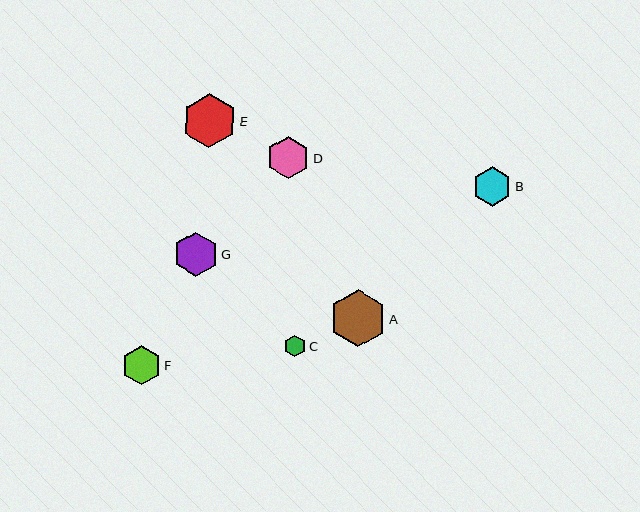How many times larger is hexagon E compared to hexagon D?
Hexagon E is approximately 1.3 times the size of hexagon D.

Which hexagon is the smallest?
Hexagon C is the smallest with a size of approximately 21 pixels.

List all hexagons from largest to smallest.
From largest to smallest: A, E, G, D, F, B, C.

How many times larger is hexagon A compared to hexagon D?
Hexagon A is approximately 1.3 times the size of hexagon D.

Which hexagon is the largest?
Hexagon A is the largest with a size of approximately 57 pixels.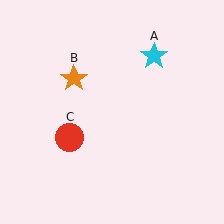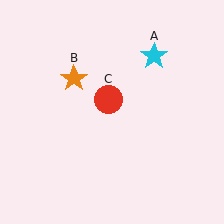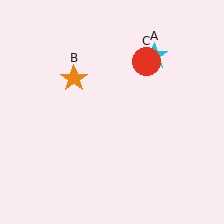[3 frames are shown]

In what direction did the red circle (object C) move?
The red circle (object C) moved up and to the right.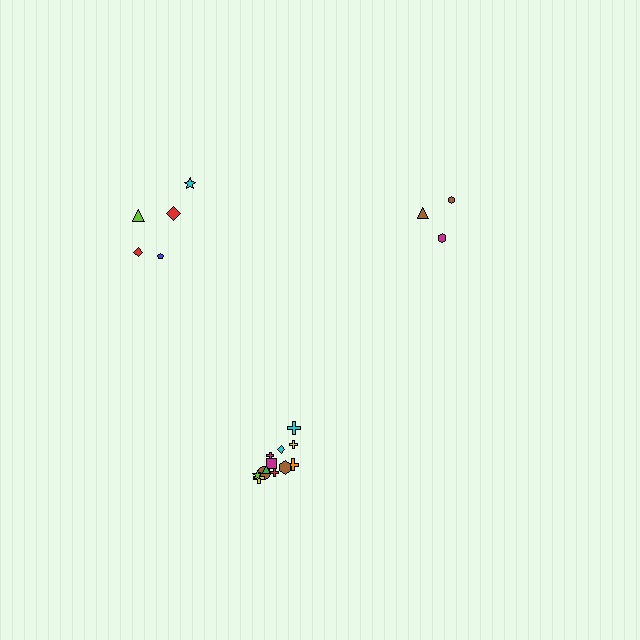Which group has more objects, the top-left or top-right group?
The top-left group.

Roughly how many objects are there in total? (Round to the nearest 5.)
Roughly 20 objects in total.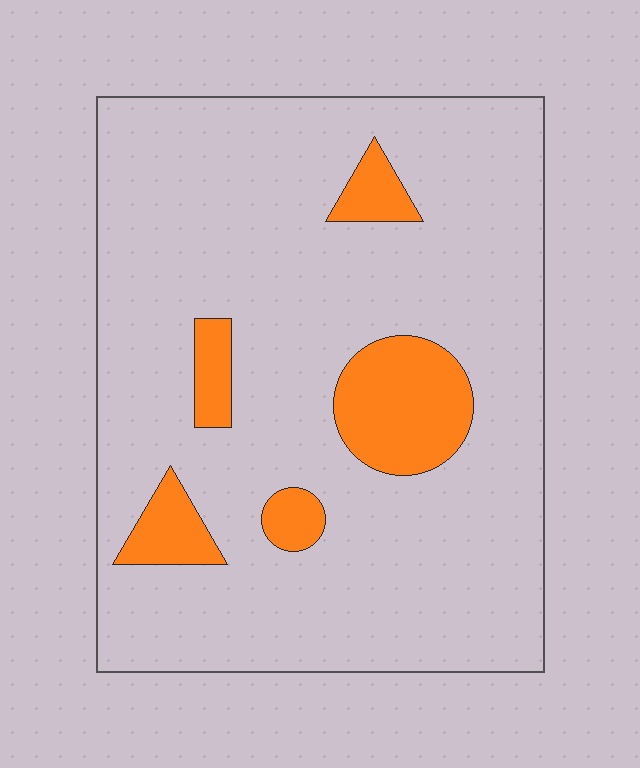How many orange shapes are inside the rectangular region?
5.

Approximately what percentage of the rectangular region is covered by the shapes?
Approximately 15%.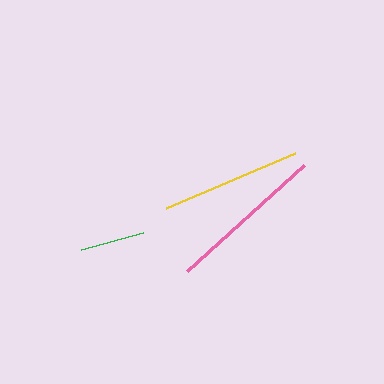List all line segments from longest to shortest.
From longest to shortest: pink, yellow, green.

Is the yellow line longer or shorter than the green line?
The yellow line is longer than the green line.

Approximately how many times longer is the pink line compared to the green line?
The pink line is approximately 2.5 times the length of the green line.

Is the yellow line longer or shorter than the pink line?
The pink line is longer than the yellow line.